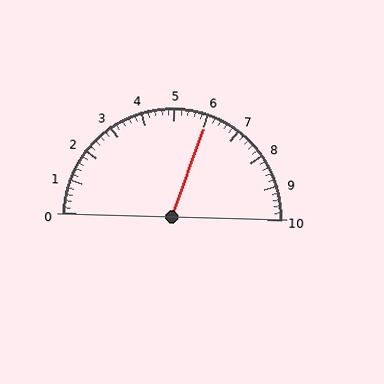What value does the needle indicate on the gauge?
The needle indicates approximately 6.0.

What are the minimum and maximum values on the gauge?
The gauge ranges from 0 to 10.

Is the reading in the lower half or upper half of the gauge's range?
The reading is in the upper half of the range (0 to 10).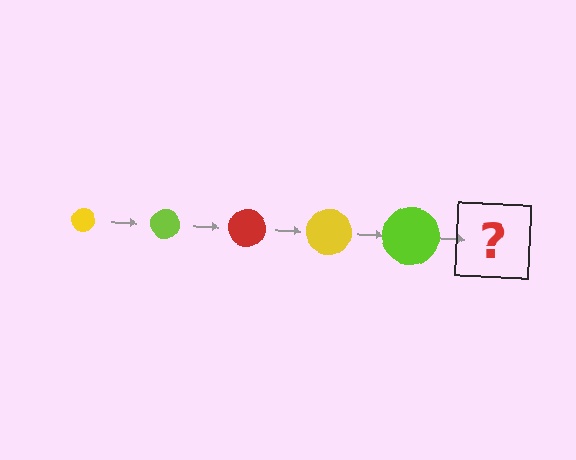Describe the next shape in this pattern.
It should be a red circle, larger than the previous one.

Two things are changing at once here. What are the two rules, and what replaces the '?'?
The two rules are that the circle grows larger each step and the color cycles through yellow, lime, and red. The '?' should be a red circle, larger than the previous one.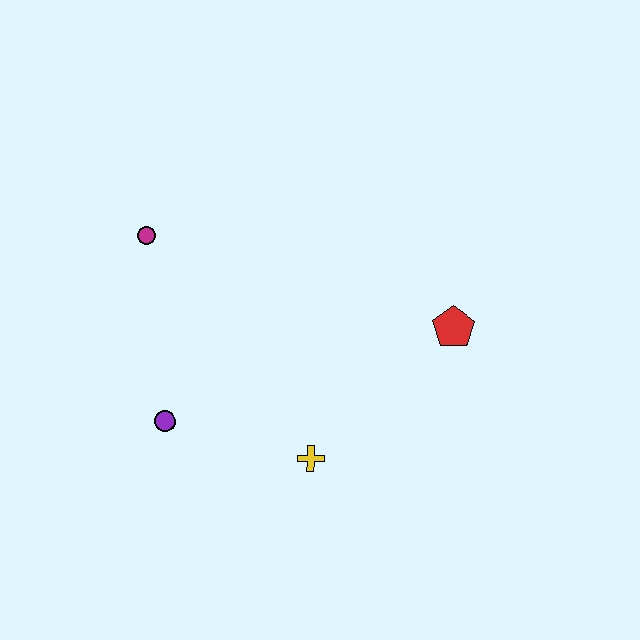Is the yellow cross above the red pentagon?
No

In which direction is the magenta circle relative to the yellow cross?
The magenta circle is above the yellow cross.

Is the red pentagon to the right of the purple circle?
Yes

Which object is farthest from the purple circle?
The red pentagon is farthest from the purple circle.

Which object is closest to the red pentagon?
The yellow cross is closest to the red pentagon.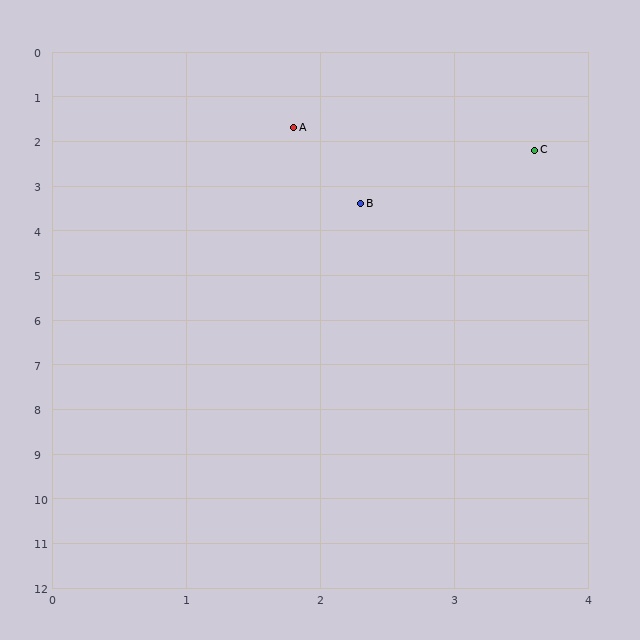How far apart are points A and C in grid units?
Points A and C are about 1.9 grid units apart.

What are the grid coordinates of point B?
Point B is at approximately (2.3, 3.4).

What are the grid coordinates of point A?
Point A is at approximately (1.8, 1.7).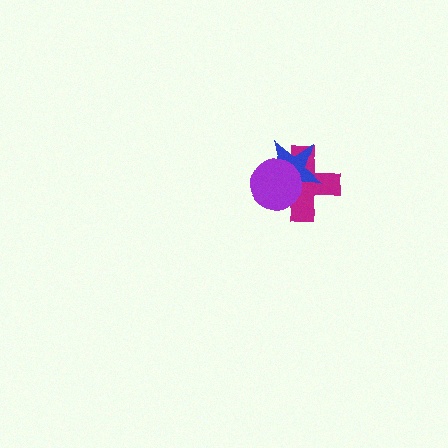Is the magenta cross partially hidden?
Yes, it is partially covered by another shape.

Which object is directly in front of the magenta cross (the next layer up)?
The blue star is directly in front of the magenta cross.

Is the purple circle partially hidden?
No, no other shape covers it.